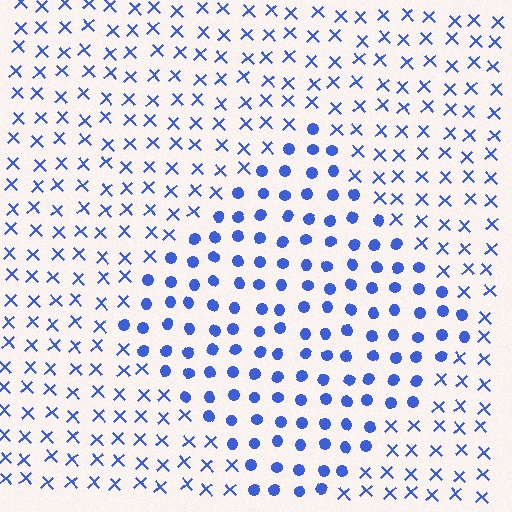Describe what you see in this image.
The image is filled with small blue elements arranged in a uniform grid. A diamond-shaped region contains circles, while the surrounding area contains X marks. The boundary is defined purely by the change in element shape.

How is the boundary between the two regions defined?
The boundary is defined by a change in element shape: circles inside vs. X marks outside. All elements share the same color and spacing.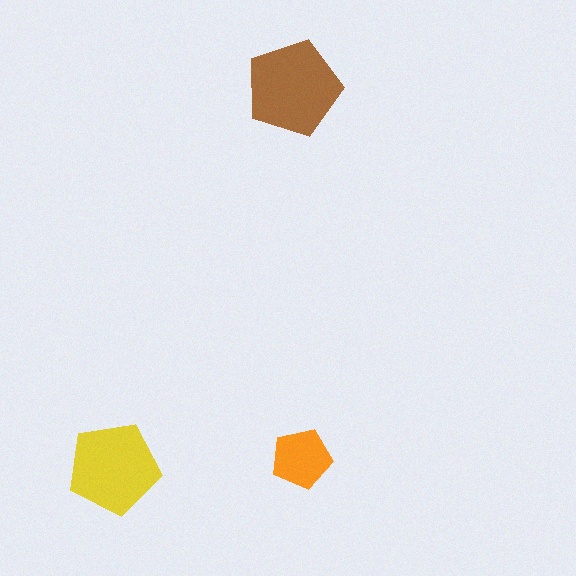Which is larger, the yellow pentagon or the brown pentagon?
The brown one.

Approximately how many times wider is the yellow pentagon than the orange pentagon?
About 1.5 times wider.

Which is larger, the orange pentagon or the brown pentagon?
The brown one.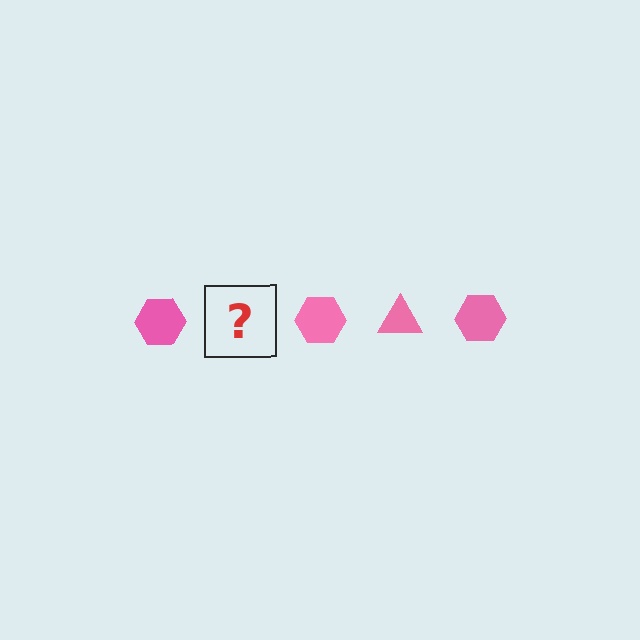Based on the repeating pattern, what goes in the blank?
The blank should be a pink triangle.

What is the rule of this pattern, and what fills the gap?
The rule is that the pattern cycles through hexagon, triangle shapes in pink. The gap should be filled with a pink triangle.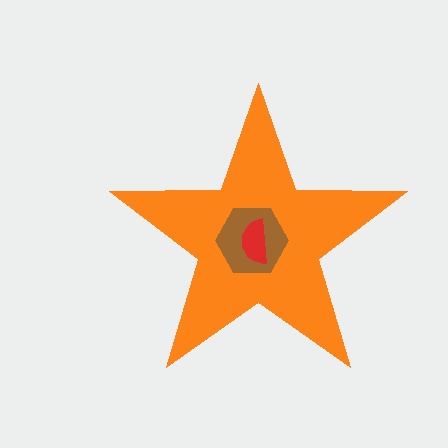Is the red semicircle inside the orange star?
Yes.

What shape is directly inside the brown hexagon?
The red semicircle.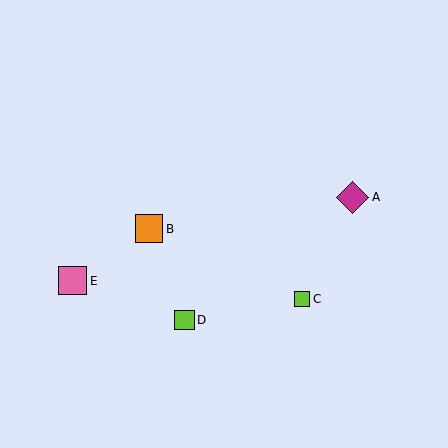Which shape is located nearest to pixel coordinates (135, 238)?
The orange square (labeled B) at (149, 229) is nearest to that location.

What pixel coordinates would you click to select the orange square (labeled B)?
Click at (149, 229) to select the orange square B.